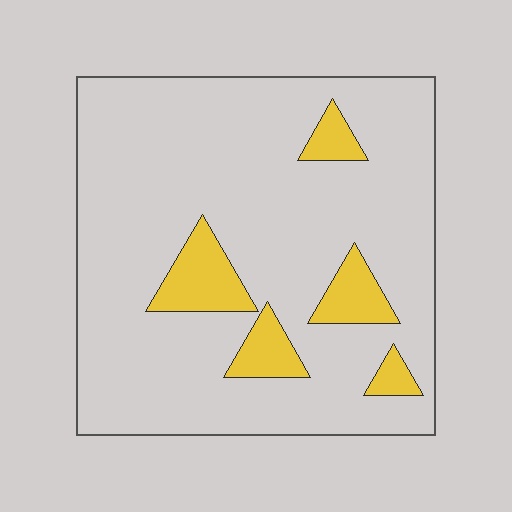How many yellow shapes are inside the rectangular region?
5.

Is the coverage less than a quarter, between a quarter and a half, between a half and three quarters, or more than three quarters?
Less than a quarter.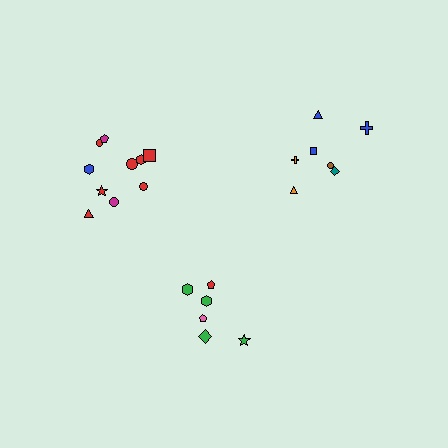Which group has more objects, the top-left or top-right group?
The top-left group.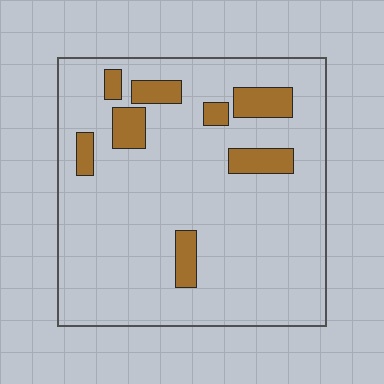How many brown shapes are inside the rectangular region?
8.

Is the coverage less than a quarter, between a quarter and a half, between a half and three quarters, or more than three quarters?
Less than a quarter.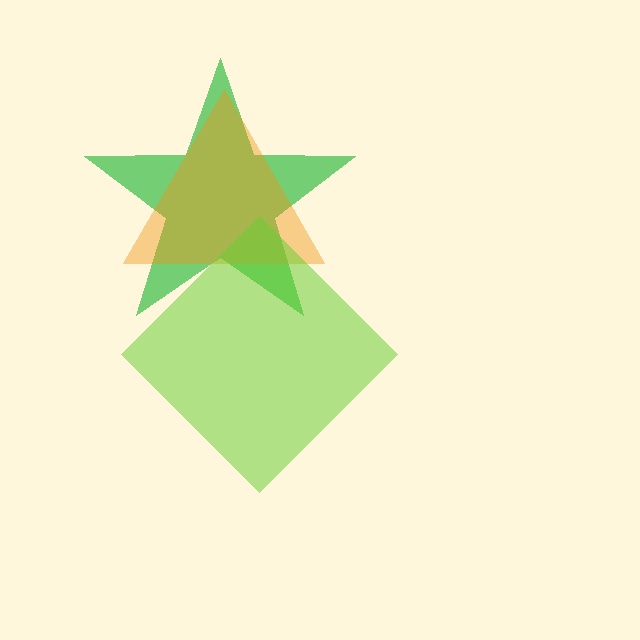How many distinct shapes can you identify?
There are 3 distinct shapes: a green star, an orange triangle, a lime diamond.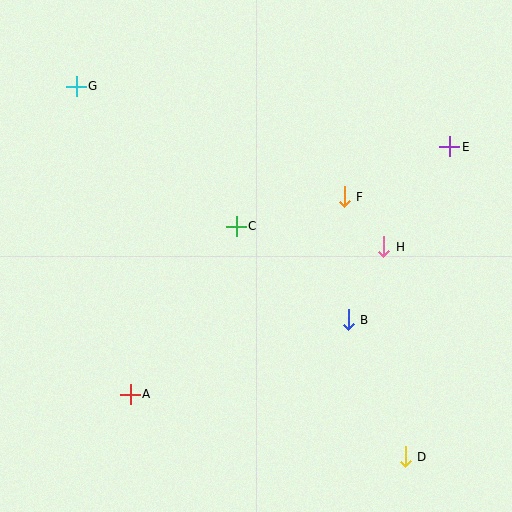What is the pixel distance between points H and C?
The distance between H and C is 149 pixels.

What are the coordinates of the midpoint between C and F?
The midpoint between C and F is at (290, 212).